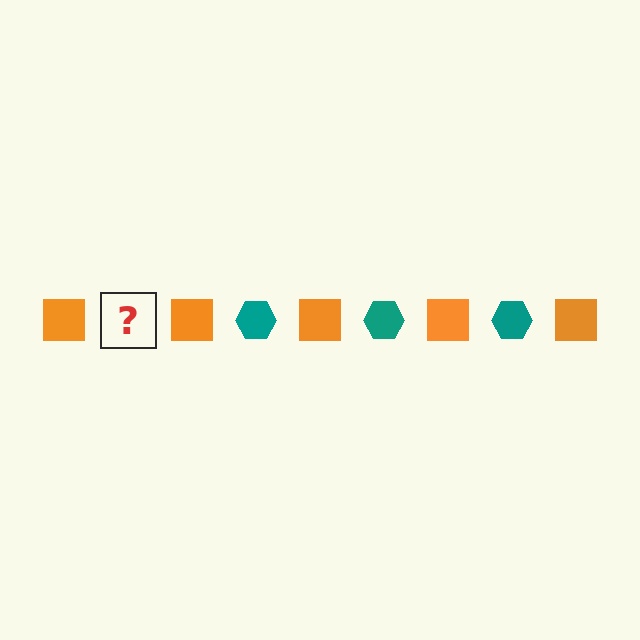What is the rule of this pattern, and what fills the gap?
The rule is that the pattern alternates between orange square and teal hexagon. The gap should be filled with a teal hexagon.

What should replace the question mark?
The question mark should be replaced with a teal hexagon.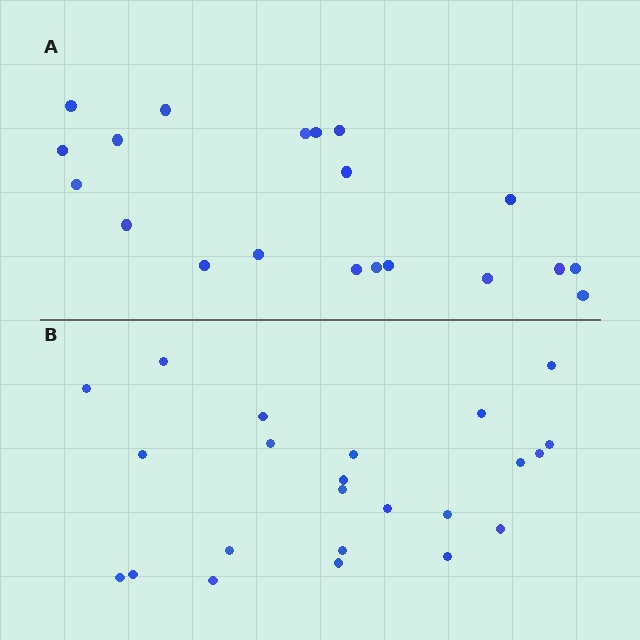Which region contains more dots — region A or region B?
Region B (the bottom region) has more dots.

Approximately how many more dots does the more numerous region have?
Region B has just a few more — roughly 2 or 3 more dots than region A.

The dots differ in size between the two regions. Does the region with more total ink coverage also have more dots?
No. Region A has more total ink coverage because its dots are larger, but region B actually contains more individual dots. Total area can be misleading — the number of items is what matters here.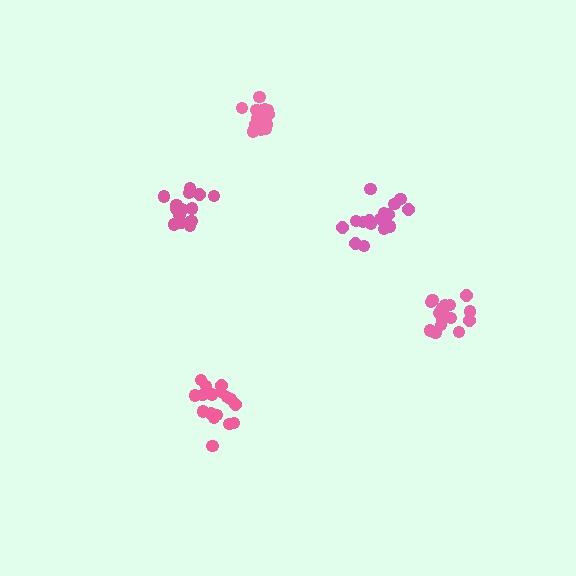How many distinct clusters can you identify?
There are 5 distinct clusters.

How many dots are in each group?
Group 1: 13 dots, Group 2: 17 dots, Group 3: 15 dots, Group 4: 17 dots, Group 5: 18 dots (80 total).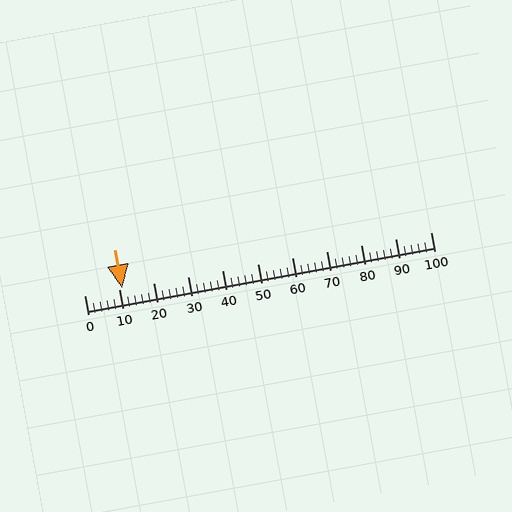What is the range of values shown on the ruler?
The ruler shows values from 0 to 100.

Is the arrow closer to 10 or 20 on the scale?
The arrow is closer to 10.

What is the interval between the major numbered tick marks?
The major tick marks are spaced 10 units apart.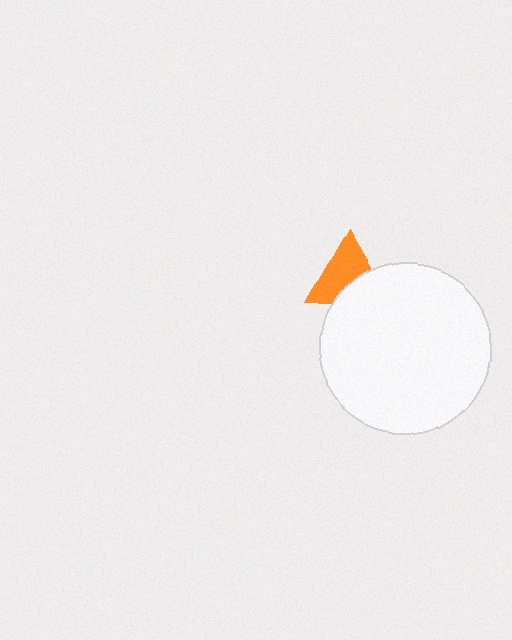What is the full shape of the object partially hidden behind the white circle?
The partially hidden object is an orange triangle.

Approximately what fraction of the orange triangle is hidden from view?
Roughly 38% of the orange triangle is hidden behind the white circle.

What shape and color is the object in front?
The object in front is a white circle.